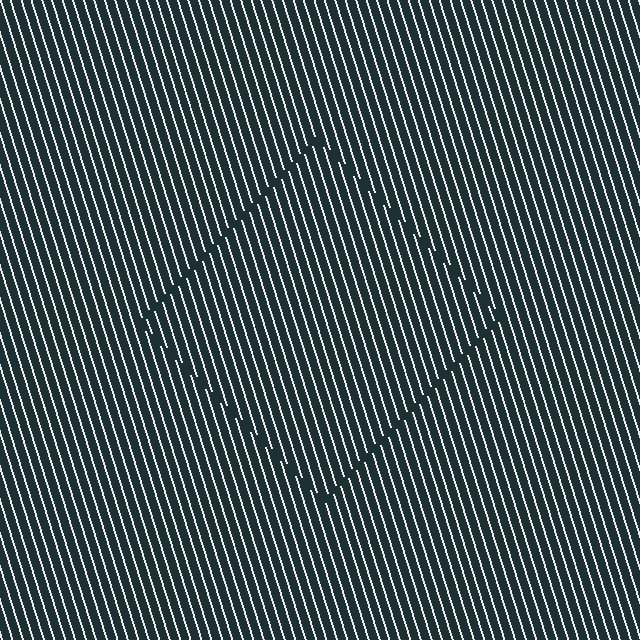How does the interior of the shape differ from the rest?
The interior of the shape contains the same grating, shifted by half a period — the contour is defined by the phase discontinuity where line-ends from the inner and outer gratings abut.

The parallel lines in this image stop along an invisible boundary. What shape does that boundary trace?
An illusory square. The interior of the shape contains the same grating, shifted by half a period — the contour is defined by the phase discontinuity where line-ends from the inner and outer gratings abut.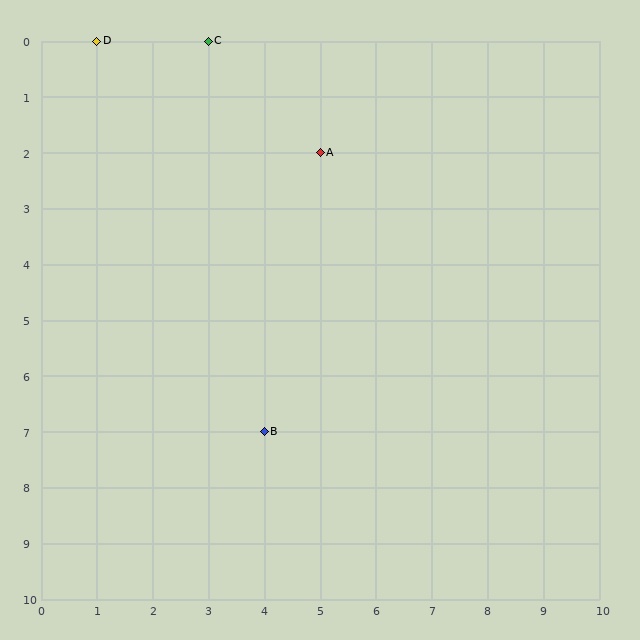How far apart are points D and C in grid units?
Points D and C are 2 columns apart.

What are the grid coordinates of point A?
Point A is at grid coordinates (5, 2).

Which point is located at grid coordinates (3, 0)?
Point C is at (3, 0).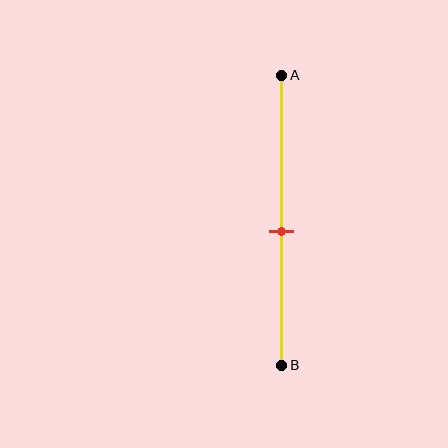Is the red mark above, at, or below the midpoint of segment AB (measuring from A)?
The red mark is below the midpoint of segment AB.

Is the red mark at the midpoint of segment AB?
No, the mark is at about 55% from A, not at the 50% midpoint.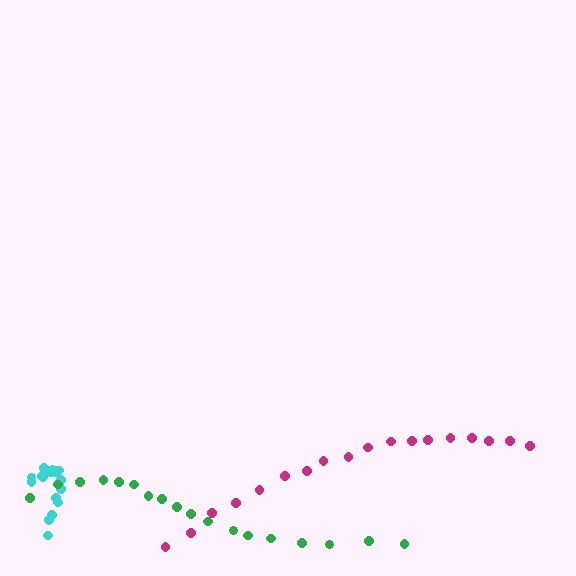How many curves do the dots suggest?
There are 3 distinct paths.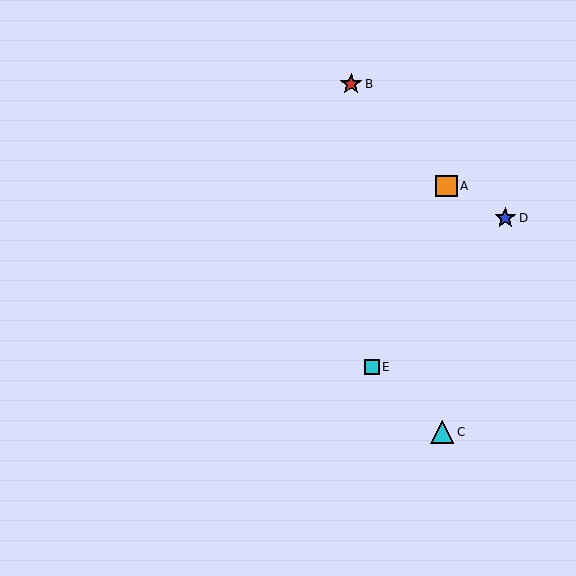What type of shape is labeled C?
Shape C is a cyan triangle.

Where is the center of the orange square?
The center of the orange square is at (446, 186).